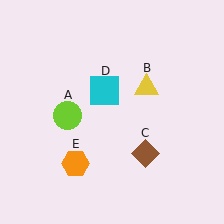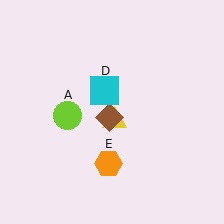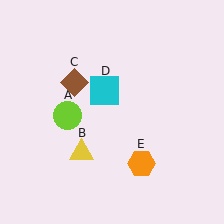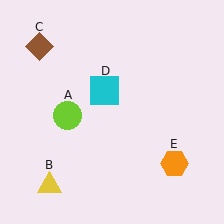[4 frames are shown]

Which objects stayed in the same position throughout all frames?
Lime circle (object A) and cyan square (object D) remained stationary.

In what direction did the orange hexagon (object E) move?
The orange hexagon (object E) moved right.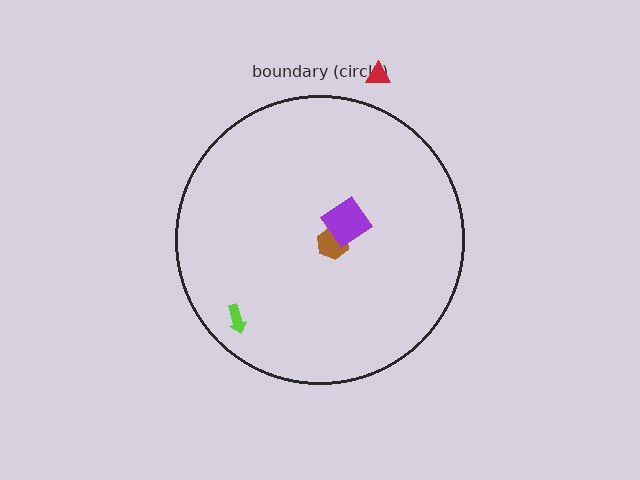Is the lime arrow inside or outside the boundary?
Inside.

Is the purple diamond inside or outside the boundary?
Inside.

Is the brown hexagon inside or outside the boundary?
Inside.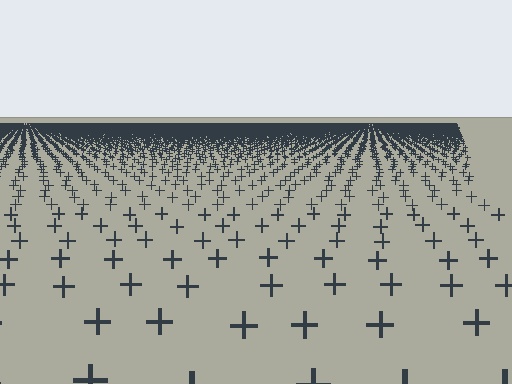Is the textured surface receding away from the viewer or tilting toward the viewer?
The surface is receding away from the viewer. Texture elements get smaller and denser toward the top.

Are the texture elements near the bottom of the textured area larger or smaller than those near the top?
Larger. Near the bottom, elements are closer to the viewer and appear at a bigger on-screen size.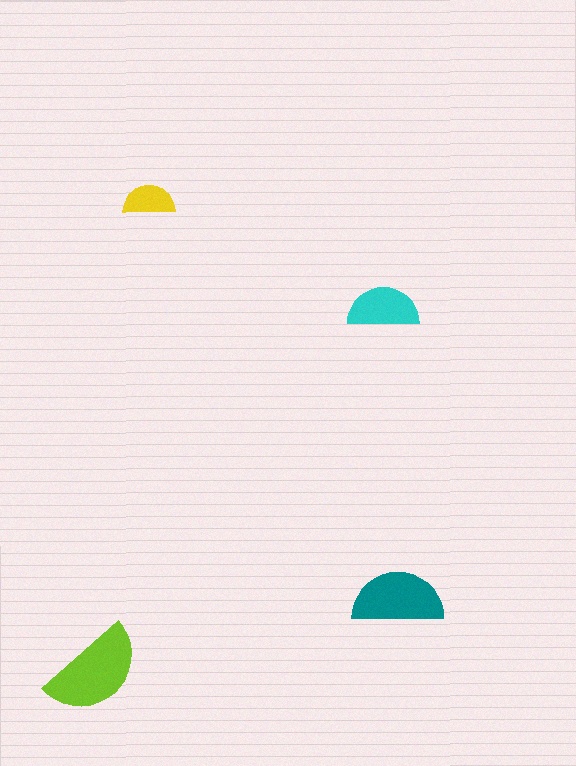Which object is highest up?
The yellow semicircle is topmost.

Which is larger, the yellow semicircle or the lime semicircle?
The lime one.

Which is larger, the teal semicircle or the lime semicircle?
The lime one.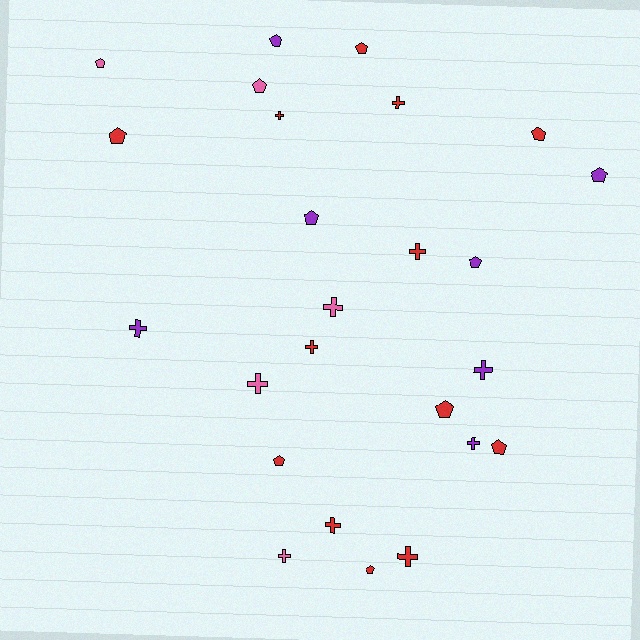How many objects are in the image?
There are 25 objects.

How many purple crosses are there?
There are 3 purple crosses.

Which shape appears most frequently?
Pentagon, with 13 objects.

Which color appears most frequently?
Red, with 13 objects.